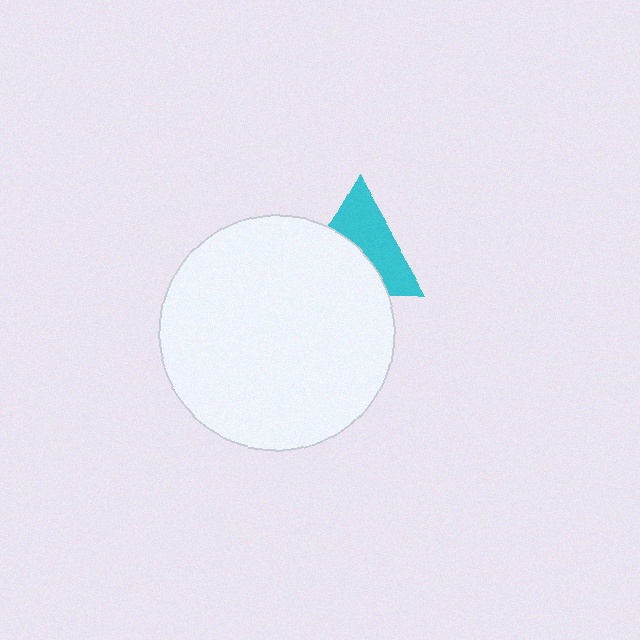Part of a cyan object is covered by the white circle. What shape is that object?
It is a triangle.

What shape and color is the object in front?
The object in front is a white circle.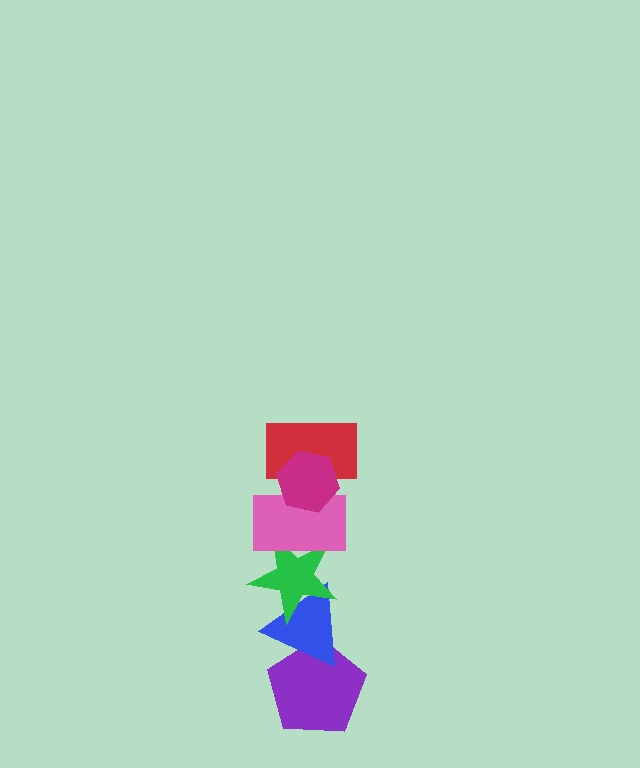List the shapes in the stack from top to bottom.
From top to bottom: the magenta hexagon, the red rectangle, the pink rectangle, the green star, the blue triangle, the purple pentagon.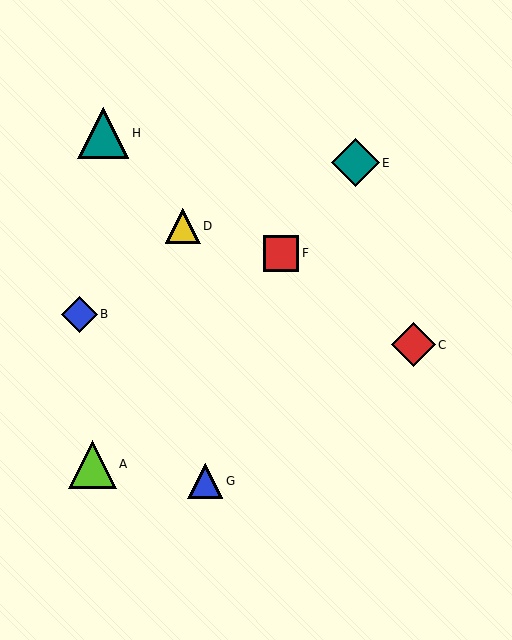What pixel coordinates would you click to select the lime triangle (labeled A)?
Click at (92, 464) to select the lime triangle A.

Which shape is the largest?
The teal triangle (labeled H) is the largest.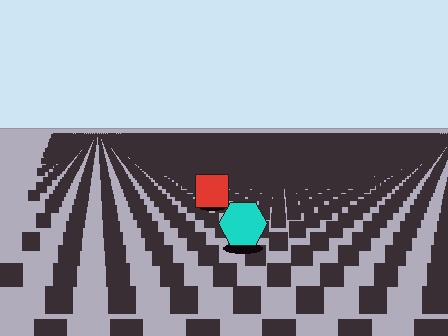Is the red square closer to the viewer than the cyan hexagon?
No. The cyan hexagon is closer — you can tell from the texture gradient: the ground texture is coarser near it.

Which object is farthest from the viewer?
The red square is farthest from the viewer. It appears smaller and the ground texture around it is denser.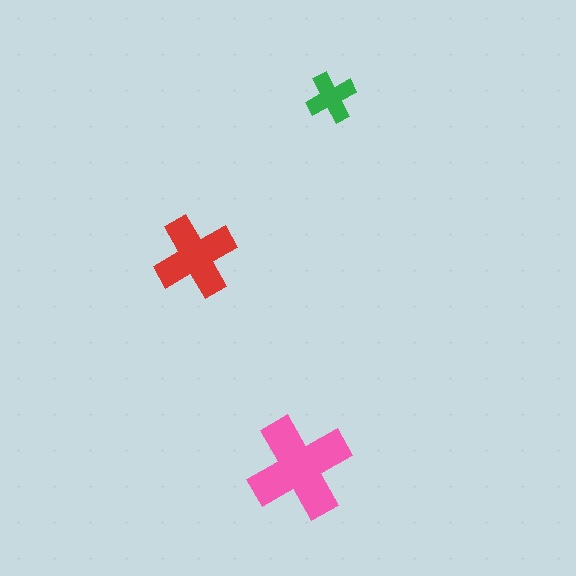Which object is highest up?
The green cross is topmost.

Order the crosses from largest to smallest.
the pink one, the red one, the green one.